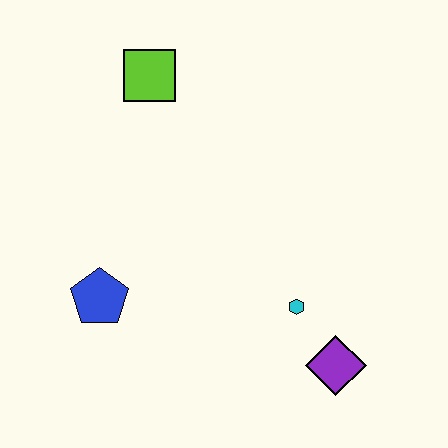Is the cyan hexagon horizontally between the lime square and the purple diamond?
Yes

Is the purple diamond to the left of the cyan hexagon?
No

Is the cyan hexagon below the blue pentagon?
Yes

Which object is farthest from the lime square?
The purple diamond is farthest from the lime square.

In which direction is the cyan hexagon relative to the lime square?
The cyan hexagon is below the lime square.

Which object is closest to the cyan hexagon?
The purple diamond is closest to the cyan hexagon.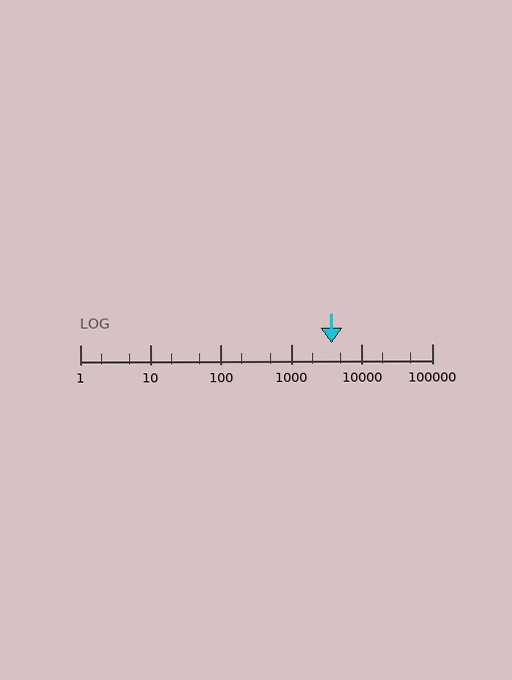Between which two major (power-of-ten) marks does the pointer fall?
The pointer is between 1000 and 10000.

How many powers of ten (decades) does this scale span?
The scale spans 5 decades, from 1 to 100000.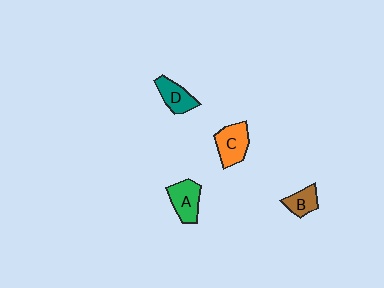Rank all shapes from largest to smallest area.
From largest to smallest: C (orange), A (green), D (teal), B (brown).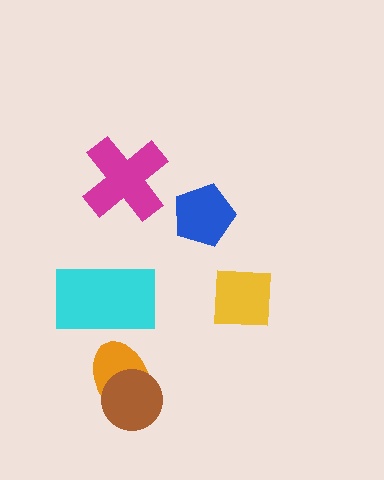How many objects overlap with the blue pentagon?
0 objects overlap with the blue pentagon.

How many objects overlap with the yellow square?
0 objects overlap with the yellow square.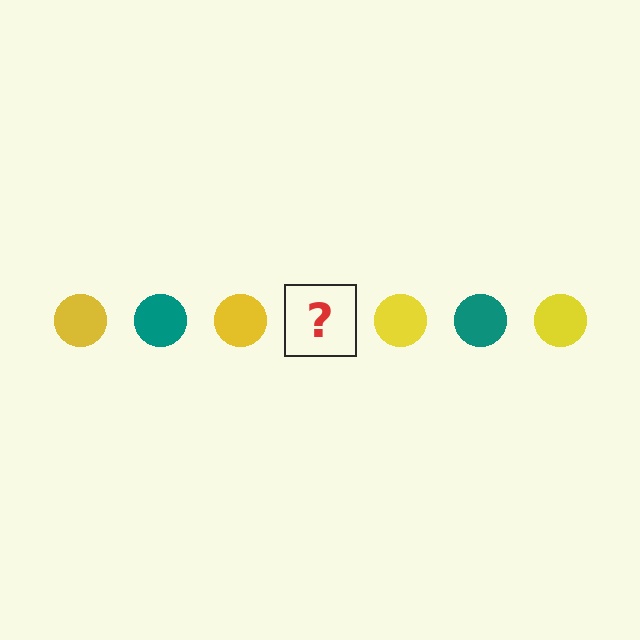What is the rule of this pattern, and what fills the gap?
The rule is that the pattern cycles through yellow, teal circles. The gap should be filled with a teal circle.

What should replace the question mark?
The question mark should be replaced with a teal circle.